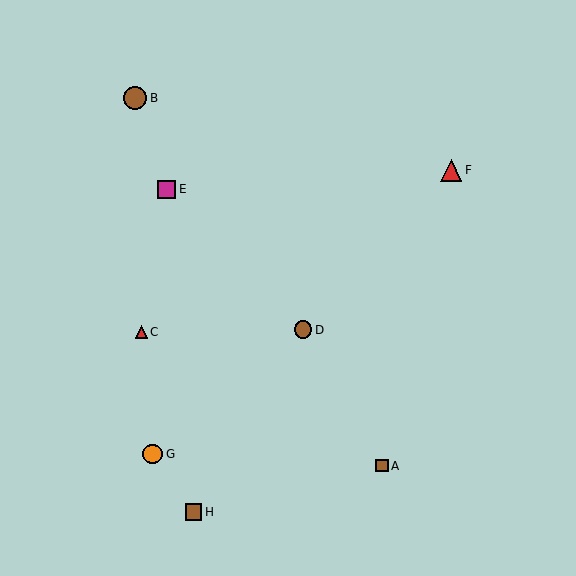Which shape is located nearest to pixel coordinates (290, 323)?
The brown circle (labeled D) at (303, 330) is nearest to that location.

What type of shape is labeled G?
Shape G is an orange circle.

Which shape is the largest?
The brown circle (labeled B) is the largest.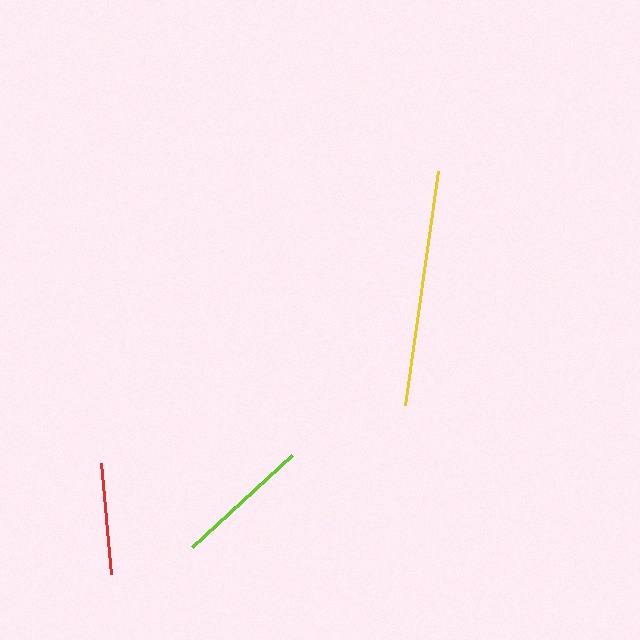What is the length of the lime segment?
The lime segment is approximately 135 pixels long.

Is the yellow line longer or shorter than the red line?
The yellow line is longer than the red line.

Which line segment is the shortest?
The red line is the shortest at approximately 112 pixels.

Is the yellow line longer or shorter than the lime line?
The yellow line is longer than the lime line.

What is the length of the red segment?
The red segment is approximately 112 pixels long.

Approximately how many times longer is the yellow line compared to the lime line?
The yellow line is approximately 1.7 times the length of the lime line.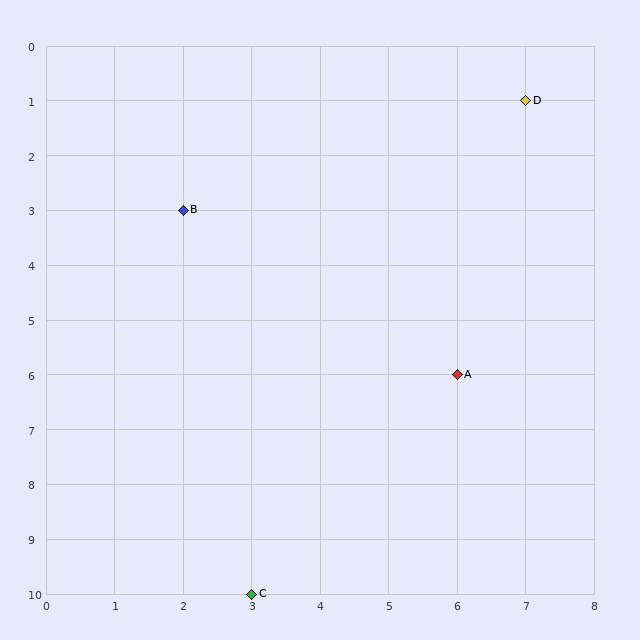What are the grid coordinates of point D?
Point D is at grid coordinates (7, 1).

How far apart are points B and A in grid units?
Points B and A are 4 columns and 3 rows apart (about 5.0 grid units diagonally).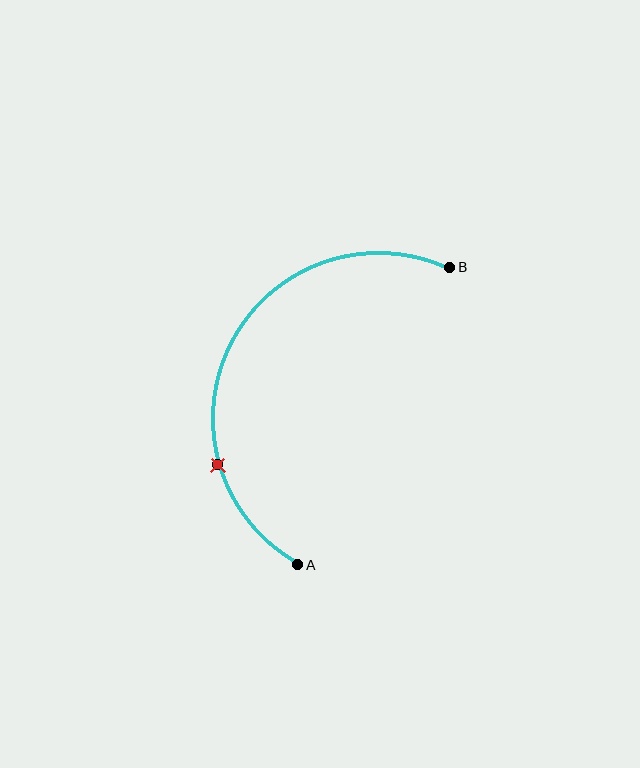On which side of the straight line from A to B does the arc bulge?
The arc bulges to the left of the straight line connecting A and B.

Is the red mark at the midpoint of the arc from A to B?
No. The red mark lies on the arc but is closer to endpoint A. The arc midpoint would be at the point on the curve equidistant along the arc from both A and B.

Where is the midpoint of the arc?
The arc midpoint is the point on the curve farthest from the straight line joining A and B. It sits to the left of that line.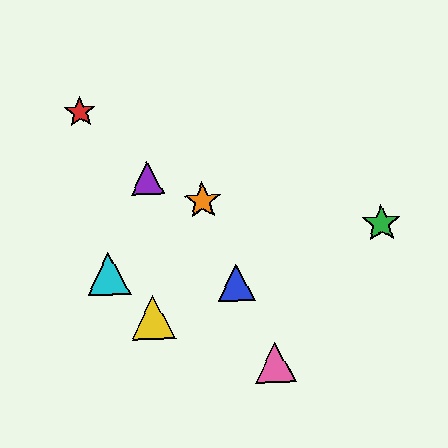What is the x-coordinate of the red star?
The red star is at x≈80.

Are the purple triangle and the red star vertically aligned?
No, the purple triangle is at x≈147 and the red star is at x≈80.